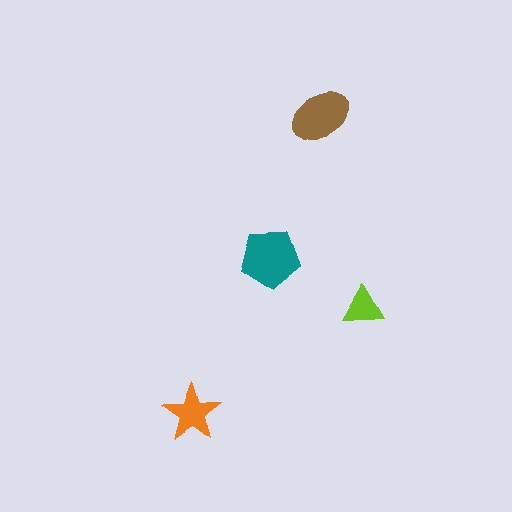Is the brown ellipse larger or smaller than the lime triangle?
Larger.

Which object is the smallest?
The lime triangle.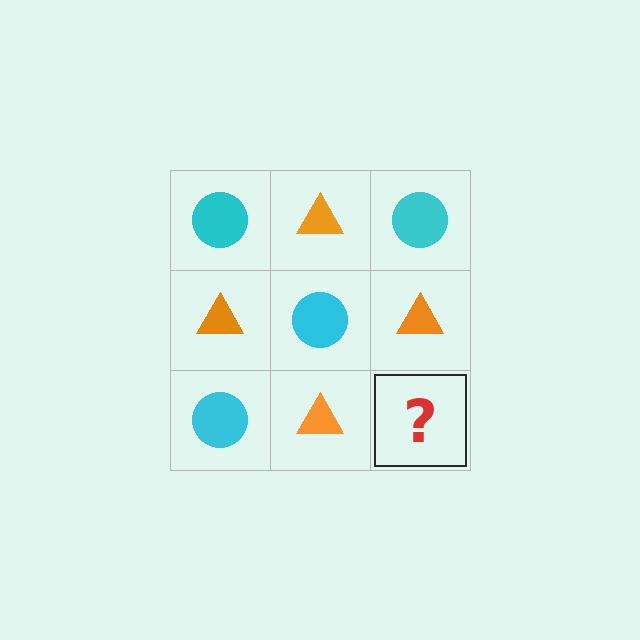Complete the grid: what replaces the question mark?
The question mark should be replaced with a cyan circle.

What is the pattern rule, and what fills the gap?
The rule is that it alternates cyan circle and orange triangle in a checkerboard pattern. The gap should be filled with a cyan circle.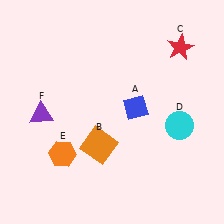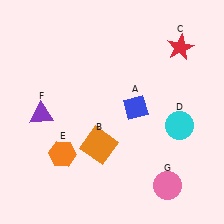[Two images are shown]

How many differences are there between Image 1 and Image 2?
There is 1 difference between the two images.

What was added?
A pink circle (G) was added in Image 2.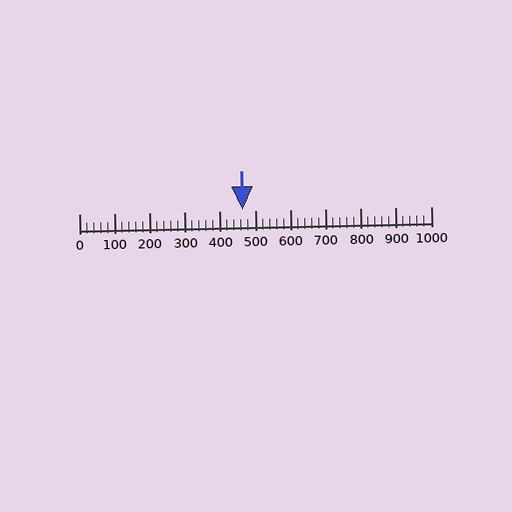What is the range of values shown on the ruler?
The ruler shows values from 0 to 1000.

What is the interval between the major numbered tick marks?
The major tick marks are spaced 100 units apart.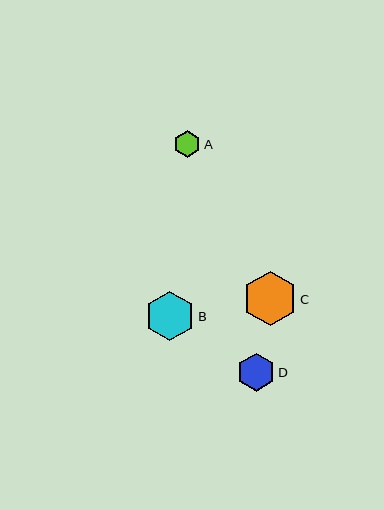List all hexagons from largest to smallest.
From largest to smallest: C, B, D, A.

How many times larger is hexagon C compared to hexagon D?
Hexagon C is approximately 1.4 times the size of hexagon D.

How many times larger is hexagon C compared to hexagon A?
Hexagon C is approximately 2.0 times the size of hexagon A.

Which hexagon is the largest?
Hexagon C is the largest with a size of approximately 54 pixels.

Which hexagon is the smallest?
Hexagon A is the smallest with a size of approximately 27 pixels.